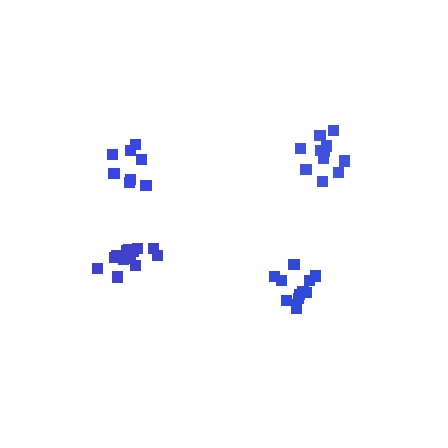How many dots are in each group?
Group 1: 11 dots, Group 2: 8 dots, Group 3: 14 dots, Group 4: 12 dots (45 total).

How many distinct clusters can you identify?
There are 4 distinct clusters.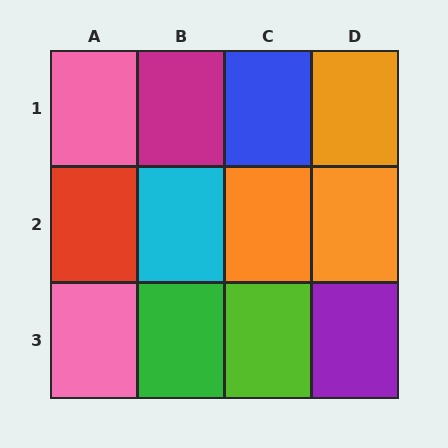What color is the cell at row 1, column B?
Magenta.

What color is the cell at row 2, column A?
Red.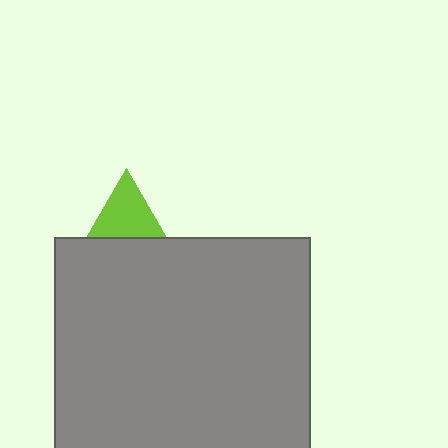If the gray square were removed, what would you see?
You would see the complete lime triangle.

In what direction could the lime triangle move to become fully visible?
The lime triangle could move up. That would shift it out from behind the gray square entirely.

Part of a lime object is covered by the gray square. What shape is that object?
It is a triangle.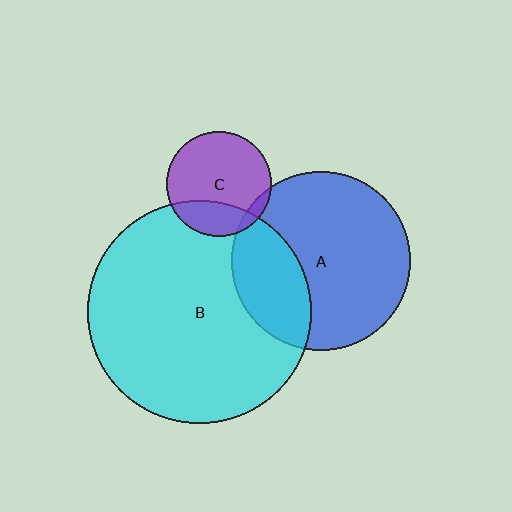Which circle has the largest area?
Circle B (cyan).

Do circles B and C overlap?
Yes.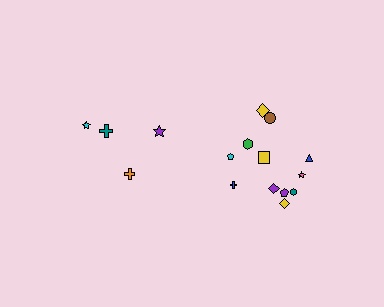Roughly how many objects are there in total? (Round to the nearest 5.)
Roughly 15 objects in total.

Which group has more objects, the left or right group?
The right group.